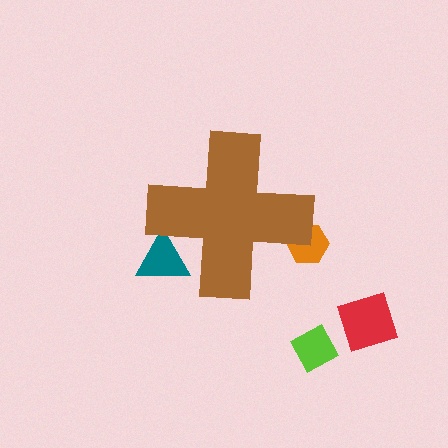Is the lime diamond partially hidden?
No, the lime diamond is fully visible.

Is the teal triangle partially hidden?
Yes, the teal triangle is partially hidden behind the brown cross.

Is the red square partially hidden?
No, the red square is fully visible.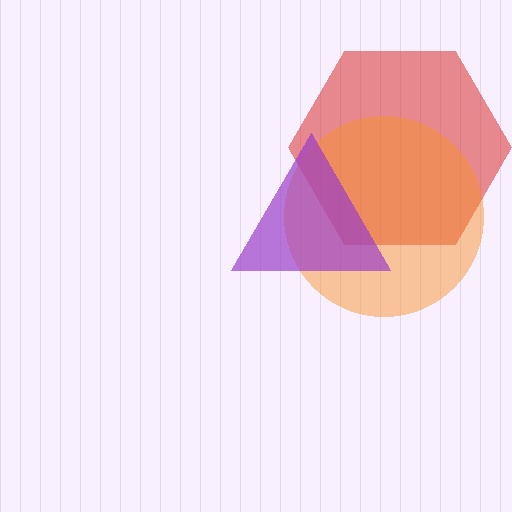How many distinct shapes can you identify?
There are 3 distinct shapes: a red hexagon, an orange circle, a purple triangle.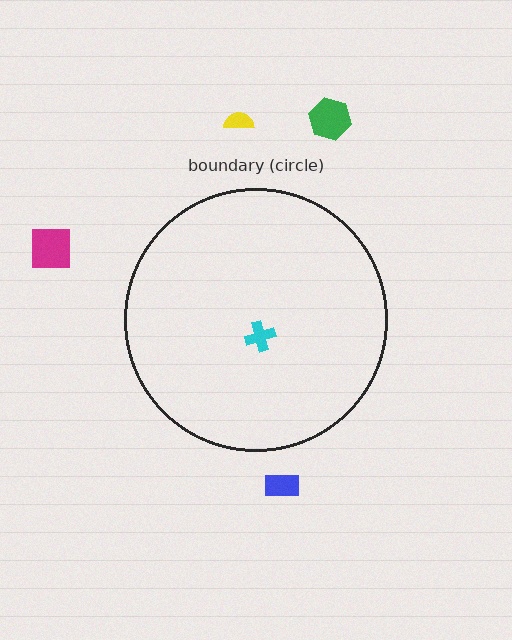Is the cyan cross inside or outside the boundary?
Inside.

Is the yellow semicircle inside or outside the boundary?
Outside.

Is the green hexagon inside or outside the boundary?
Outside.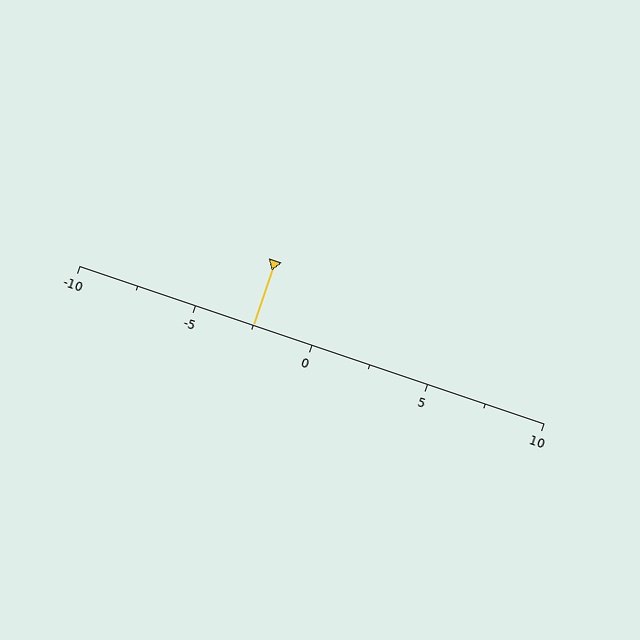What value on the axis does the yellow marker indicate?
The marker indicates approximately -2.5.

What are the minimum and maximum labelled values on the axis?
The axis runs from -10 to 10.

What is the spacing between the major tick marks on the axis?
The major ticks are spaced 5 apart.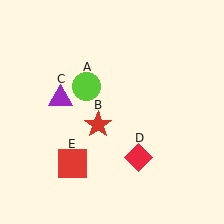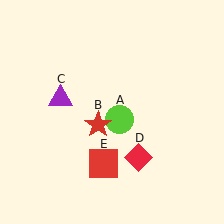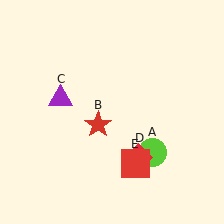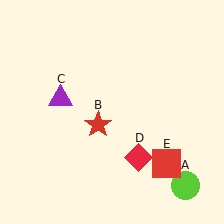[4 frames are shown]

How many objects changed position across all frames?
2 objects changed position: lime circle (object A), red square (object E).